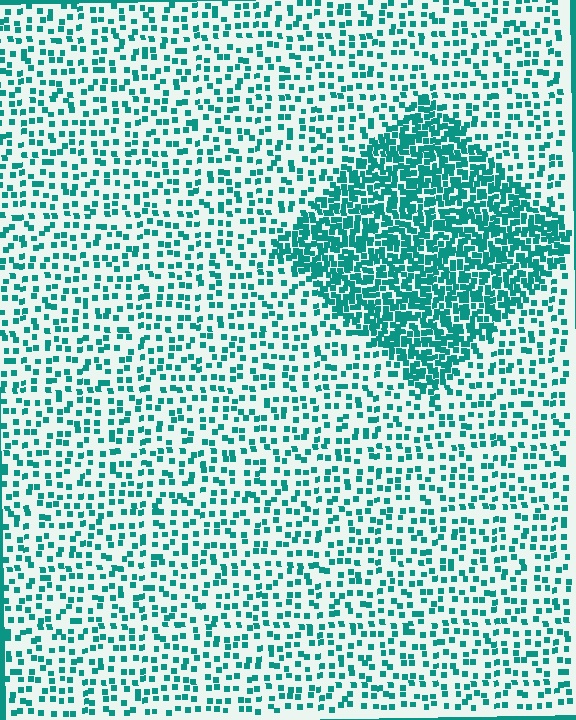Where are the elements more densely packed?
The elements are more densely packed inside the diamond boundary.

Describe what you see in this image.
The image contains small teal elements arranged at two different densities. A diamond-shaped region is visible where the elements are more densely packed than the surrounding area.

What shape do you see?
I see a diamond.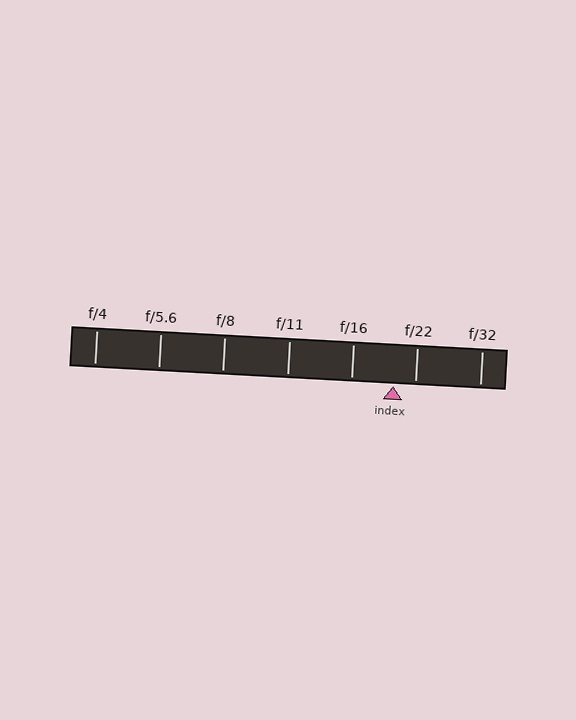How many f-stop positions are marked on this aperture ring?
There are 7 f-stop positions marked.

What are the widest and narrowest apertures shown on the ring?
The widest aperture shown is f/4 and the narrowest is f/32.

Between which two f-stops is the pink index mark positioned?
The index mark is between f/16 and f/22.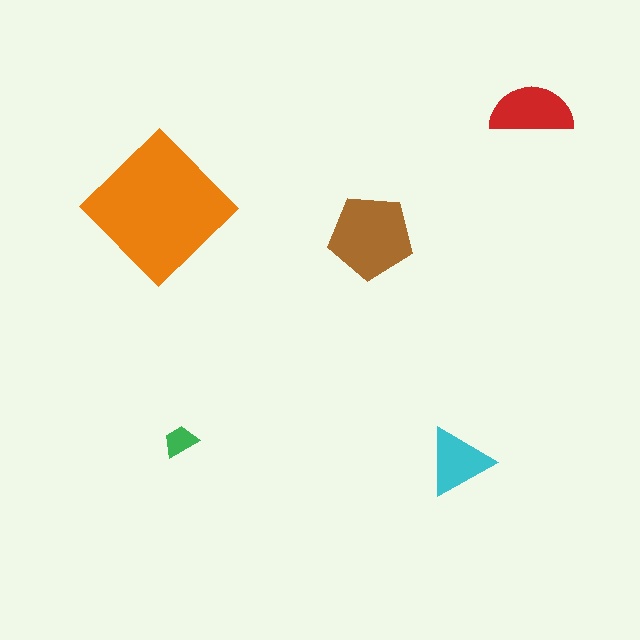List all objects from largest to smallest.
The orange diamond, the brown pentagon, the red semicircle, the cyan triangle, the green trapezoid.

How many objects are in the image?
There are 5 objects in the image.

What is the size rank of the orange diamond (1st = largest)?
1st.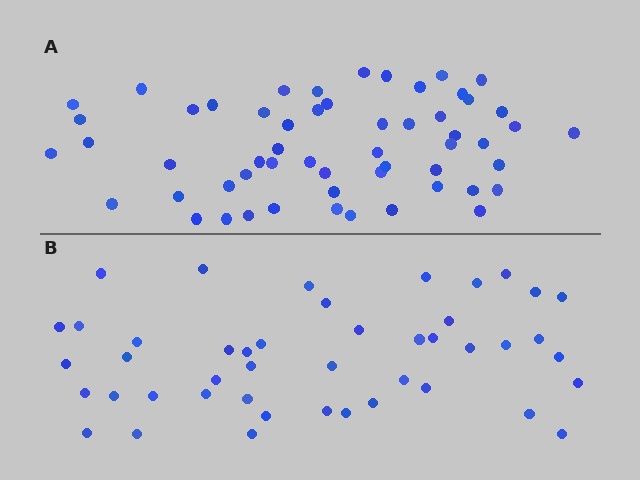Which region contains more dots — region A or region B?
Region A (the top region) has more dots.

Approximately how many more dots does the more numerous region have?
Region A has roughly 12 or so more dots than region B.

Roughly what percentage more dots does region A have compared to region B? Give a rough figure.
About 25% more.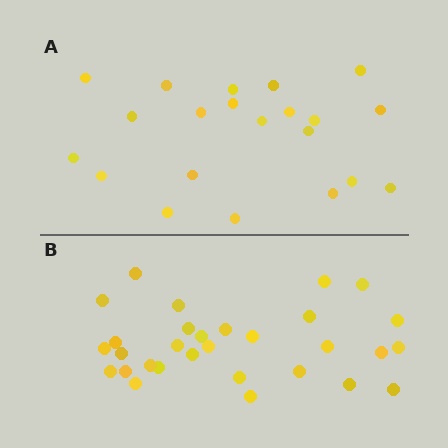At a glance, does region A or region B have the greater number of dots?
Region B (the bottom region) has more dots.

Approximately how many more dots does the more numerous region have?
Region B has roughly 8 or so more dots than region A.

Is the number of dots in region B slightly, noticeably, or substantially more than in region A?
Region B has noticeably more, but not dramatically so. The ratio is roughly 1.4 to 1.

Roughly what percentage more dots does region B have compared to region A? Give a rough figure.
About 45% more.